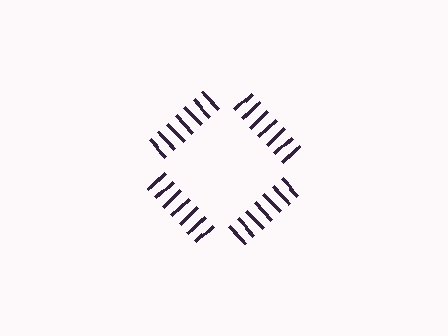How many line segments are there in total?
28 — 7 along each of the 4 edges.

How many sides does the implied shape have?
4 sides — the line-ends trace a square.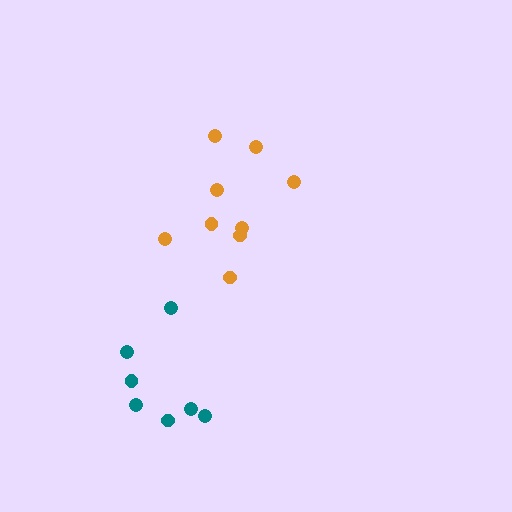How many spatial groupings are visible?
There are 2 spatial groupings.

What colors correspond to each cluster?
The clusters are colored: teal, orange.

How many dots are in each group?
Group 1: 7 dots, Group 2: 9 dots (16 total).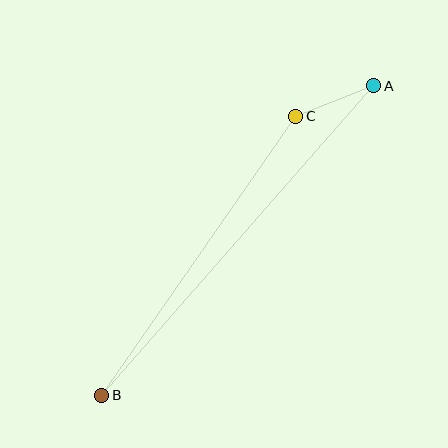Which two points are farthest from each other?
Points A and B are farthest from each other.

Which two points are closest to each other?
Points A and C are closest to each other.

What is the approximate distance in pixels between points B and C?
The distance between B and C is approximately 340 pixels.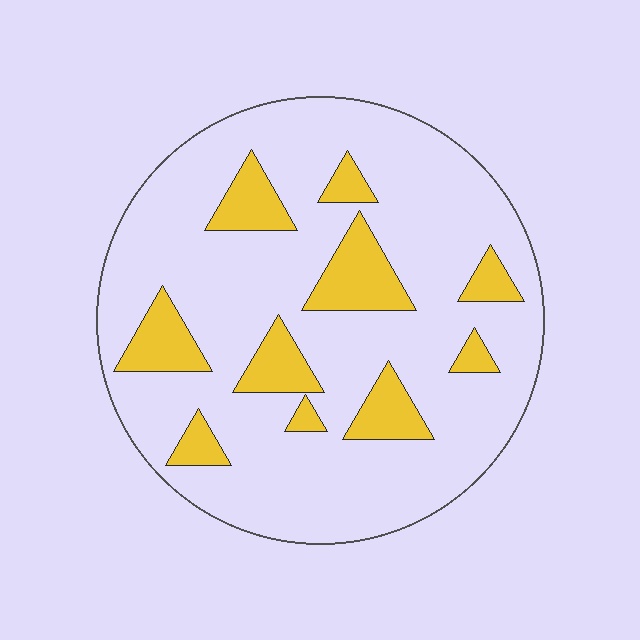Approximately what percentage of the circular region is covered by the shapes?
Approximately 20%.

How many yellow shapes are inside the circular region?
10.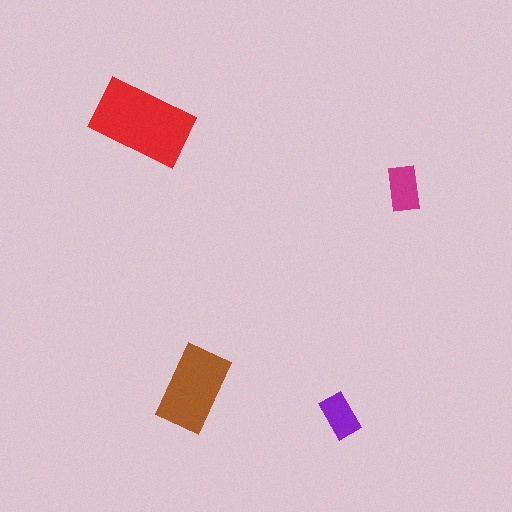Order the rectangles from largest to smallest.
the red one, the brown one, the magenta one, the purple one.